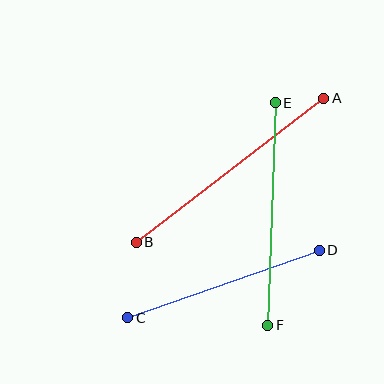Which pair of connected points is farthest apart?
Points A and B are farthest apart.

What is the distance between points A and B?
The distance is approximately 237 pixels.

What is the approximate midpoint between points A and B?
The midpoint is at approximately (230, 170) pixels.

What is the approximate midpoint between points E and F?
The midpoint is at approximately (272, 214) pixels.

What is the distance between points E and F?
The distance is approximately 222 pixels.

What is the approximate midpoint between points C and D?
The midpoint is at approximately (224, 284) pixels.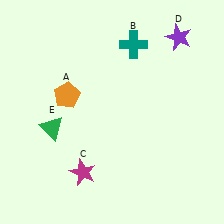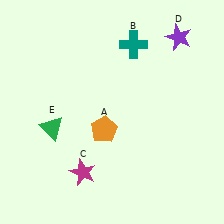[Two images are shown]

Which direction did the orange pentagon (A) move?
The orange pentagon (A) moved right.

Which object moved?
The orange pentagon (A) moved right.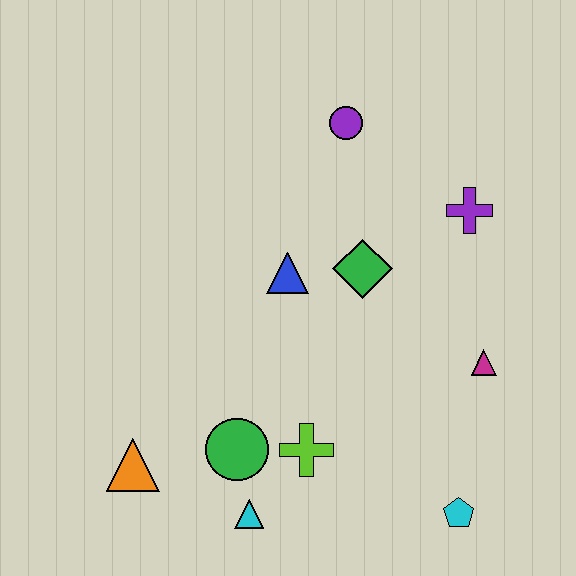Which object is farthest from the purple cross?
The orange triangle is farthest from the purple cross.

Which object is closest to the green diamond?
The blue triangle is closest to the green diamond.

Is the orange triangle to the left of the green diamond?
Yes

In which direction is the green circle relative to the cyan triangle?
The green circle is above the cyan triangle.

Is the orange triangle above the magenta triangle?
No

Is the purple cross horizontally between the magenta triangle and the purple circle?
Yes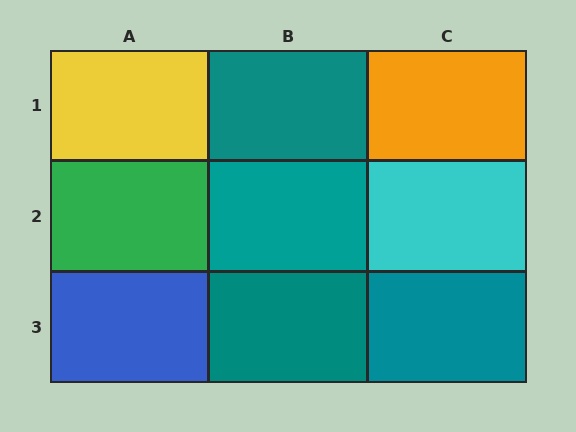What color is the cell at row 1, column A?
Yellow.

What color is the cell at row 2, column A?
Green.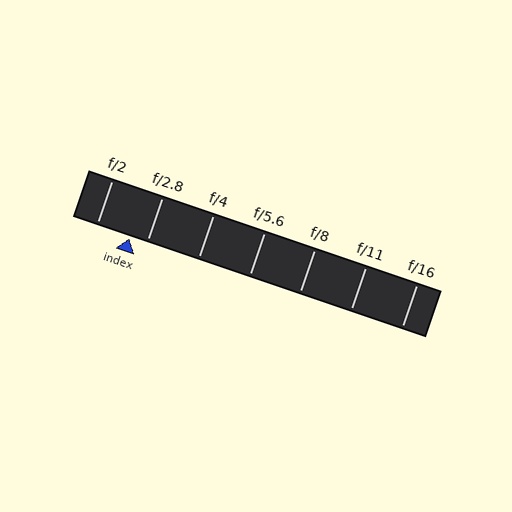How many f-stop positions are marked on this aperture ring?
There are 7 f-stop positions marked.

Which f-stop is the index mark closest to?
The index mark is closest to f/2.8.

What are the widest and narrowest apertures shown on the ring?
The widest aperture shown is f/2 and the narrowest is f/16.